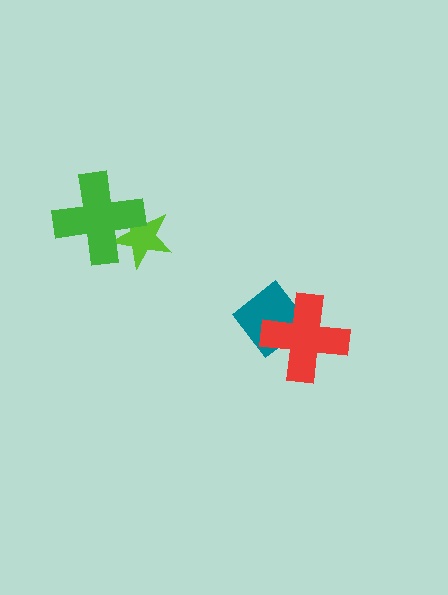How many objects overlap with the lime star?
1 object overlaps with the lime star.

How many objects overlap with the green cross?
1 object overlaps with the green cross.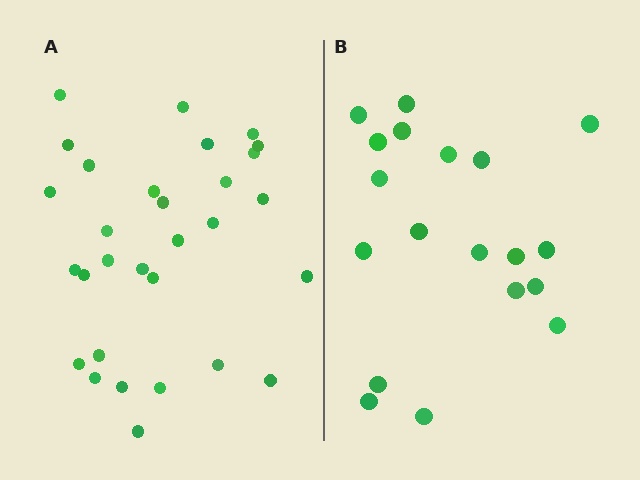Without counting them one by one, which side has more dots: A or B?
Region A (the left region) has more dots.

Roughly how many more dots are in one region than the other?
Region A has roughly 12 or so more dots than region B.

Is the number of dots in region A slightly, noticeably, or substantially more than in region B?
Region A has substantially more. The ratio is roughly 1.6 to 1.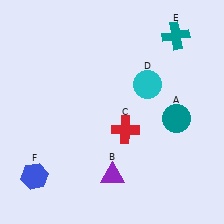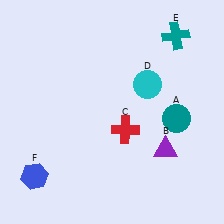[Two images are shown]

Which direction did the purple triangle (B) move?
The purple triangle (B) moved right.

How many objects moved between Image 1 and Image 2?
1 object moved between the two images.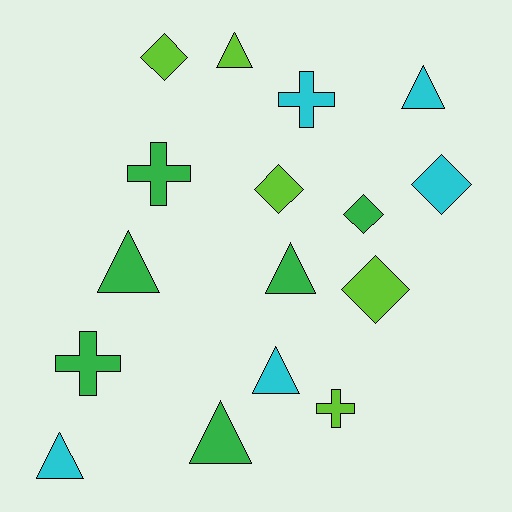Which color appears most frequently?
Green, with 6 objects.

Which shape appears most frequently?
Triangle, with 7 objects.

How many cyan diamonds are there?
There is 1 cyan diamond.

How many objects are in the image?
There are 16 objects.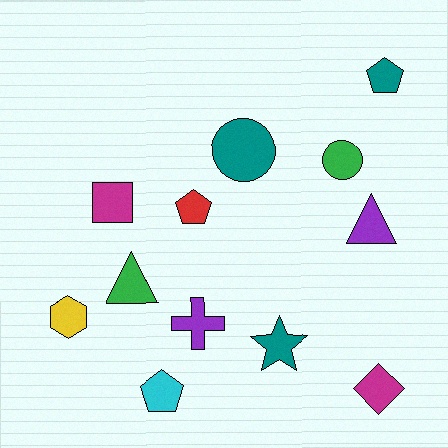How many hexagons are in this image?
There is 1 hexagon.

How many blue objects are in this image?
There are no blue objects.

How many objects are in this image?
There are 12 objects.